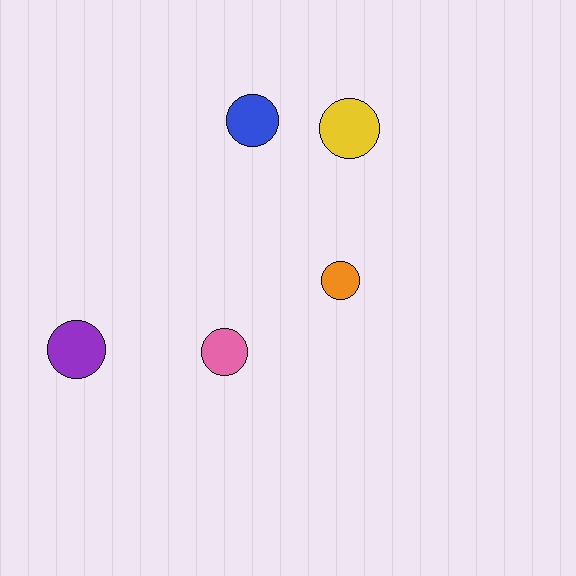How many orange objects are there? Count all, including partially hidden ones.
There is 1 orange object.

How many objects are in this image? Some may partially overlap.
There are 5 objects.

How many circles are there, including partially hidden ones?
There are 5 circles.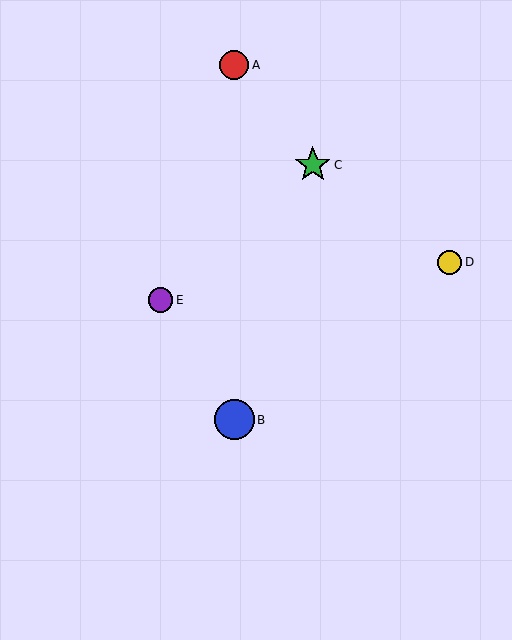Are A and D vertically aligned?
No, A is at x≈234 and D is at x≈450.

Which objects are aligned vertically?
Objects A, B are aligned vertically.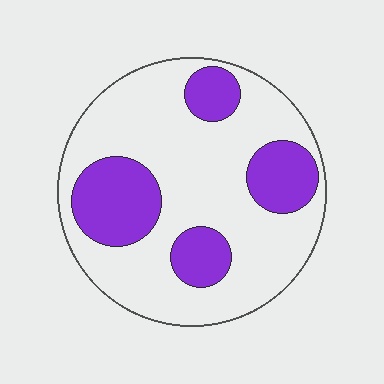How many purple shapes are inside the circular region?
4.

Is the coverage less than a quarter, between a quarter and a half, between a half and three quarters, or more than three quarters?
Between a quarter and a half.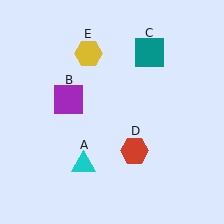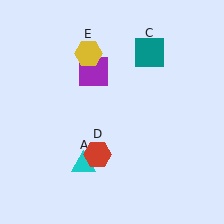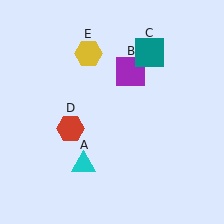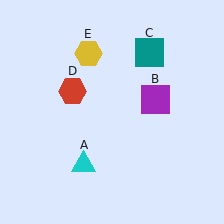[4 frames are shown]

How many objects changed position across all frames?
2 objects changed position: purple square (object B), red hexagon (object D).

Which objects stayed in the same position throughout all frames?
Cyan triangle (object A) and teal square (object C) and yellow hexagon (object E) remained stationary.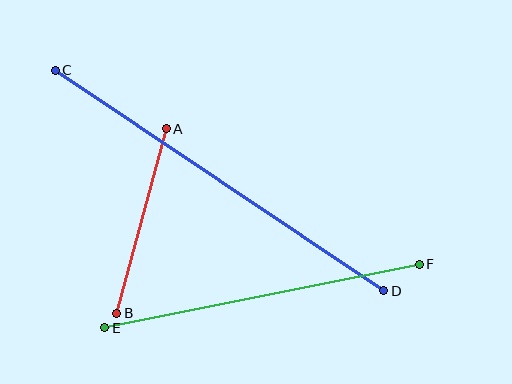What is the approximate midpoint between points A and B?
The midpoint is at approximately (141, 221) pixels.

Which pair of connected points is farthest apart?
Points C and D are farthest apart.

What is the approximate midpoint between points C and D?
The midpoint is at approximately (219, 180) pixels.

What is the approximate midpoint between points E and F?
The midpoint is at approximately (262, 296) pixels.